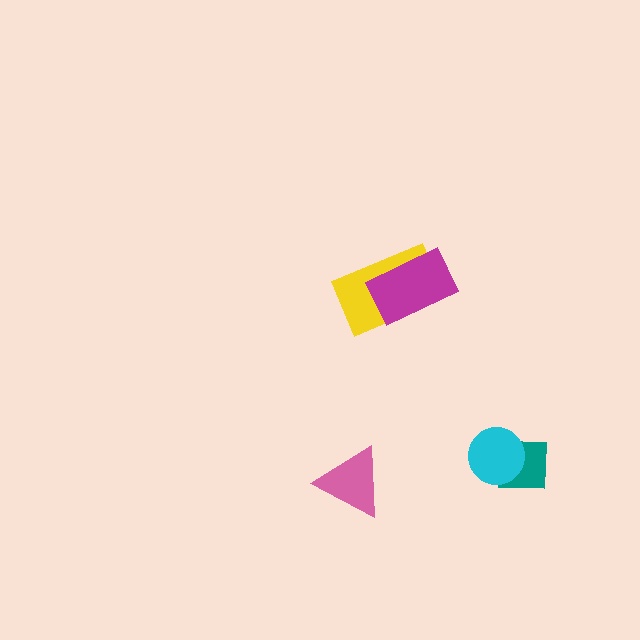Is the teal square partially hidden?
Yes, it is partially covered by another shape.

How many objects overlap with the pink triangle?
0 objects overlap with the pink triangle.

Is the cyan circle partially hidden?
No, no other shape covers it.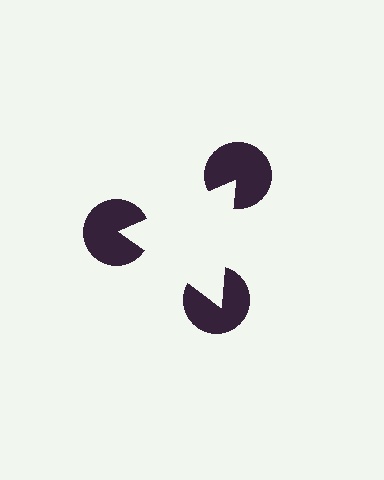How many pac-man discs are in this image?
There are 3 — one at each vertex of the illusory triangle.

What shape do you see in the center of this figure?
An illusory triangle — its edges are inferred from the aligned wedge cuts in the pac-man discs, not physically drawn.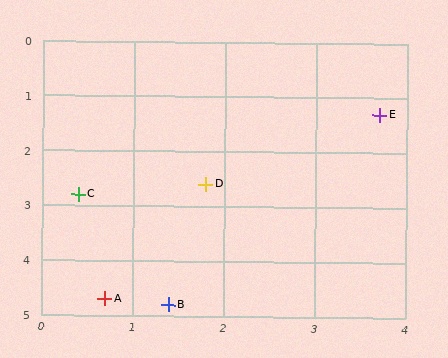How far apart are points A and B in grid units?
Points A and B are about 0.7 grid units apart.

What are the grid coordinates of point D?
Point D is at approximately (1.8, 2.6).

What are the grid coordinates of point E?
Point E is at approximately (3.7, 1.3).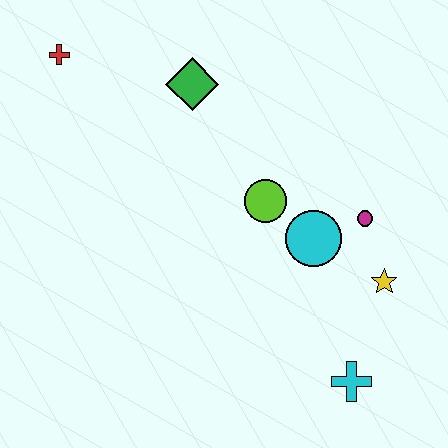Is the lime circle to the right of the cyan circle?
No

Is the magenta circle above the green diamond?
No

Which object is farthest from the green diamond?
The cyan cross is farthest from the green diamond.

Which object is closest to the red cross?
The green diamond is closest to the red cross.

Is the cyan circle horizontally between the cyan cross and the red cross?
Yes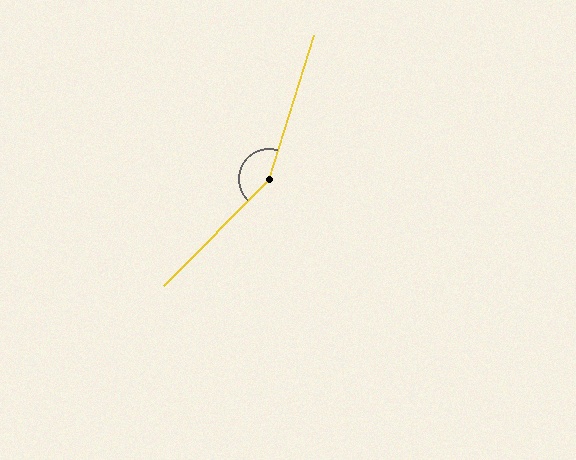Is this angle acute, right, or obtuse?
It is obtuse.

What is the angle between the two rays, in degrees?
Approximately 153 degrees.